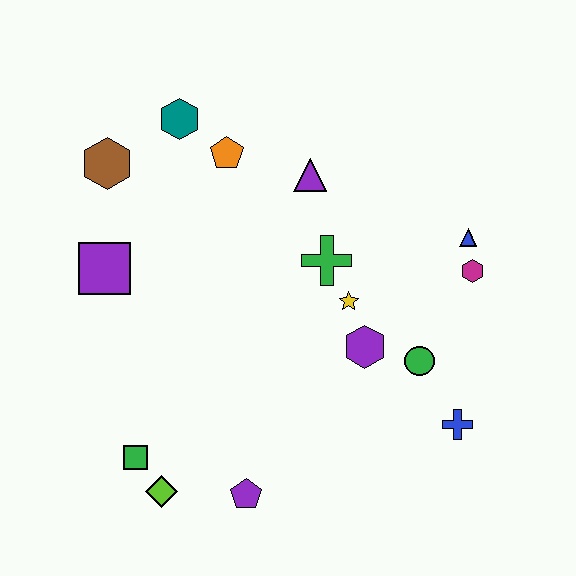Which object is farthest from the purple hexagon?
The brown hexagon is farthest from the purple hexagon.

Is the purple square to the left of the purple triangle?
Yes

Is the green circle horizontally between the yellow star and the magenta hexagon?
Yes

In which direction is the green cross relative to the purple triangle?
The green cross is below the purple triangle.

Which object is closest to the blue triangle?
The magenta hexagon is closest to the blue triangle.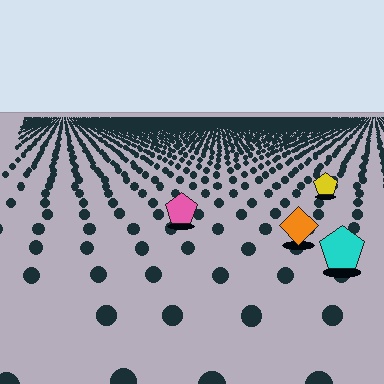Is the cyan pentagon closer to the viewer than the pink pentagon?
Yes. The cyan pentagon is closer — you can tell from the texture gradient: the ground texture is coarser near it.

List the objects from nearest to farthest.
From nearest to farthest: the cyan pentagon, the orange diamond, the pink pentagon, the yellow pentagon.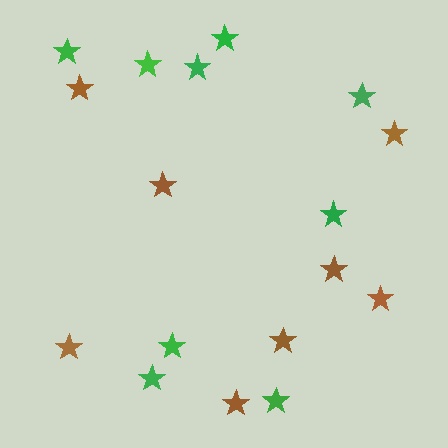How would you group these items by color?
There are 2 groups: one group of brown stars (8) and one group of green stars (9).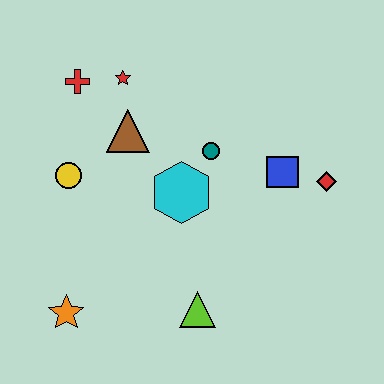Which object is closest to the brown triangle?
The red star is closest to the brown triangle.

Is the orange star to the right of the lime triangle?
No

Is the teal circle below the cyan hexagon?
No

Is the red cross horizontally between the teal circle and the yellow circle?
Yes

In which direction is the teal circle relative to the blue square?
The teal circle is to the left of the blue square.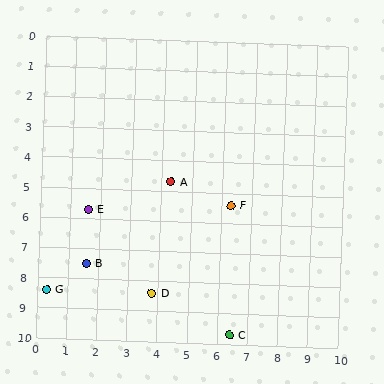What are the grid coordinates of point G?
Point G is at approximately (0.3, 8.4).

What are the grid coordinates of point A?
Point A is at approximately (4.3, 4.7).